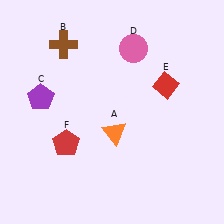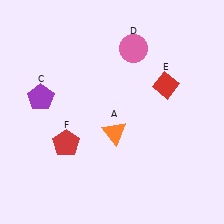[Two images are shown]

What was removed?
The brown cross (B) was removed in Image 2.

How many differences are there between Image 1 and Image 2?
There is 1 difference between the two images.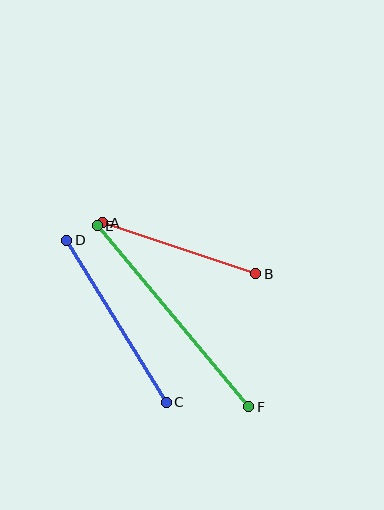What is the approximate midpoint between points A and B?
The midpoint is at approximately (179, 248) pixels.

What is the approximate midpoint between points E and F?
The midpoint is at approximately (173, 316) pixels.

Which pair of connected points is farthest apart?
Points E and F are farthest apart.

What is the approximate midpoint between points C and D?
The midpoint is at approximately (117, 321) pixels.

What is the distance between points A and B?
The distance is approximately 162 pixels.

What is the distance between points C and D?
The distance is approximately 190 pixels.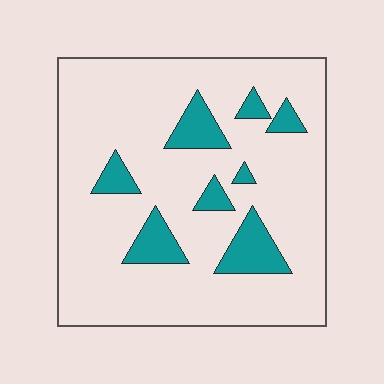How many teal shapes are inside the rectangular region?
8.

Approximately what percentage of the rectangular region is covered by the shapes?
Approximately 15%.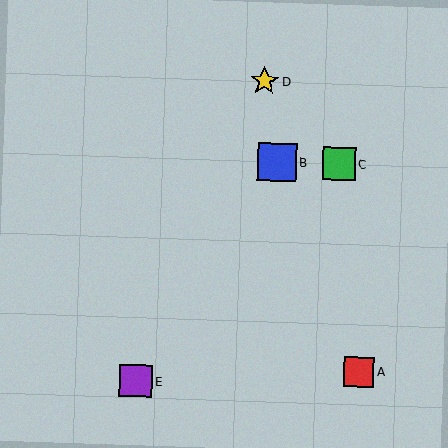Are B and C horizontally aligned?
Yes, both are at y≈162.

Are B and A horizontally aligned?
No, B is at y≈162 and A is at y≈372.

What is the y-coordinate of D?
Object D is at y≈81.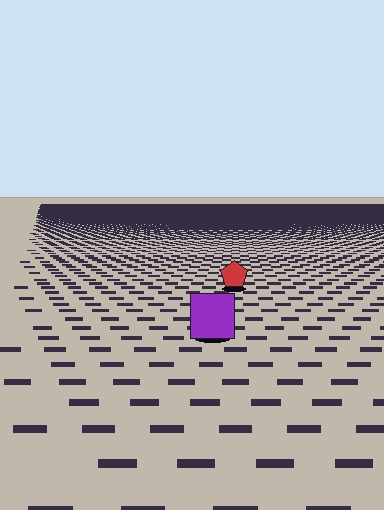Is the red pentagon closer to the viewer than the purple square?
No. The purple square is closer — you can tell from the texture gradient: the ground texture is coarser near it.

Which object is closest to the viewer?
The purple square is closest. The texture marks near it are larger and more spread out.